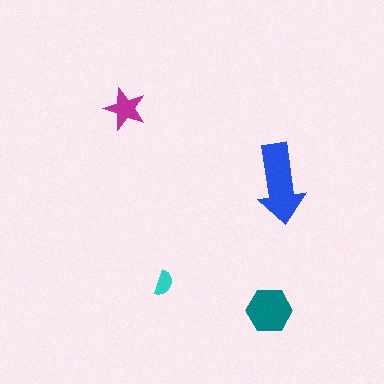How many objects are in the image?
There are 4 objects in the image.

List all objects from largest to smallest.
The blue arrow, the teal hexagon, the magenta star, the cyan semicircle.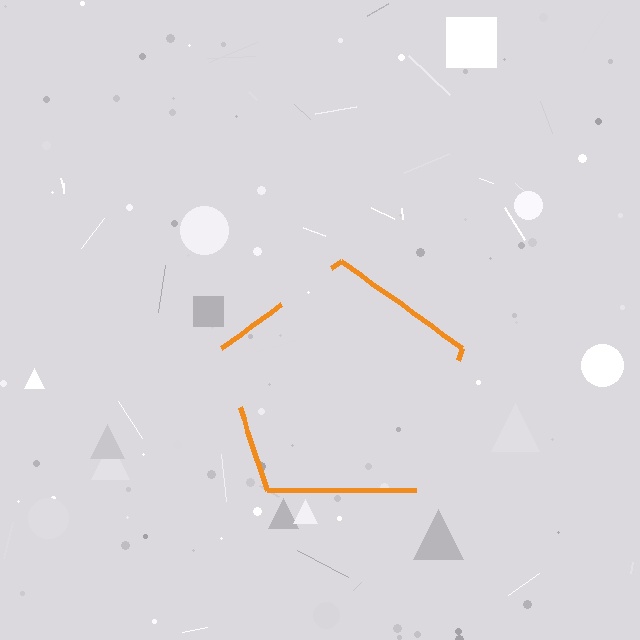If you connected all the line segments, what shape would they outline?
They would outline a pentagon.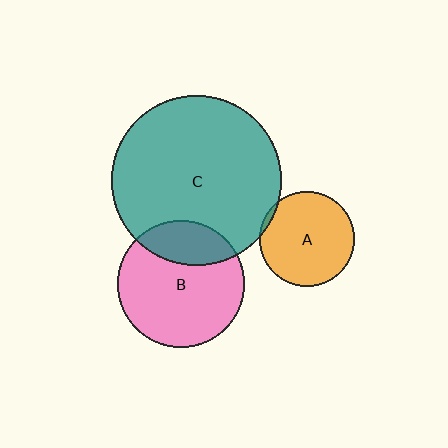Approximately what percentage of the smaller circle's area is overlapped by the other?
Approximately 25%.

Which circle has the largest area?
Circle C (teal).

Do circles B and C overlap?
Yes.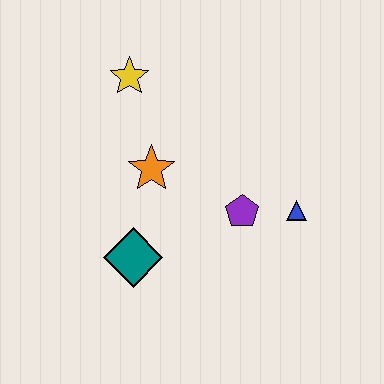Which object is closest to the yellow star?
The orange star is closest to the yellow star.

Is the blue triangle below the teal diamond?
No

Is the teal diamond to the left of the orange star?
Yes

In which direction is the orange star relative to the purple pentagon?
The orange star is to the left of the purple pentagon.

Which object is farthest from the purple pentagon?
The yellow star is farthest from the purple pentagon.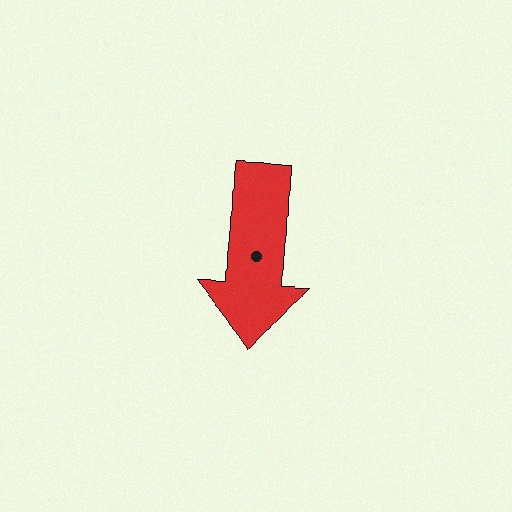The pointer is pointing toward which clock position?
Roughly 6 o'clock.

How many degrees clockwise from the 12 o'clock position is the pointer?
Approximately 183 degrees.